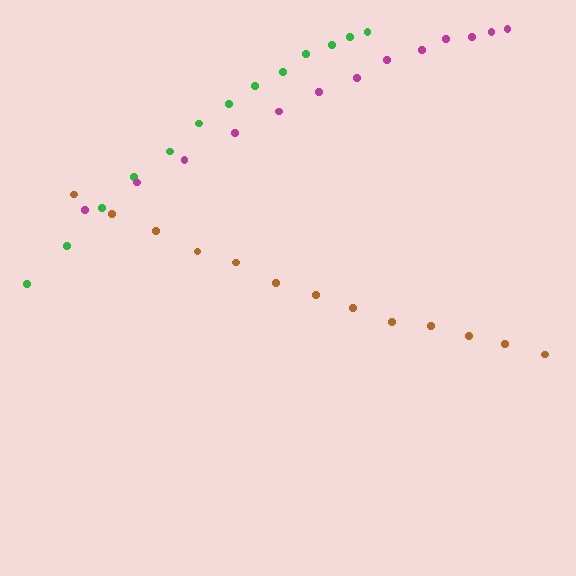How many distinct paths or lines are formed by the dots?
There are 3 distinct paths.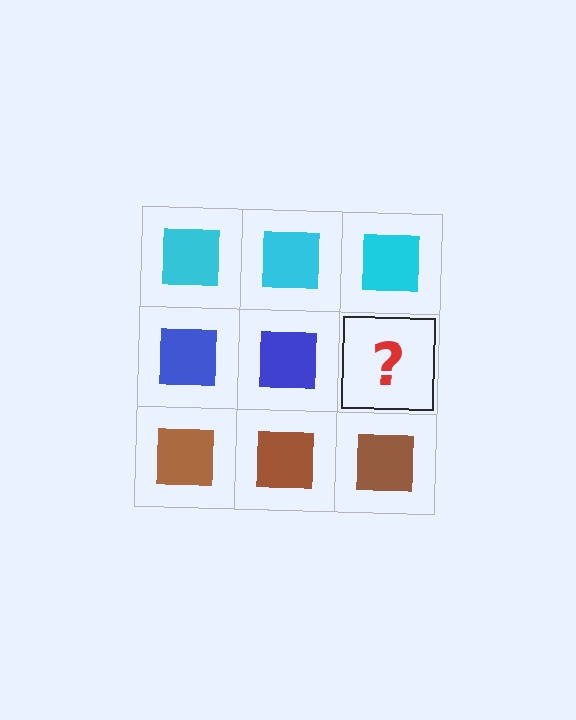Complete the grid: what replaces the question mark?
The question mark should be replaced with a blue square.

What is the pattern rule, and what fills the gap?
The rule is that each row has a consistent color. The gap should be filled with a blue square.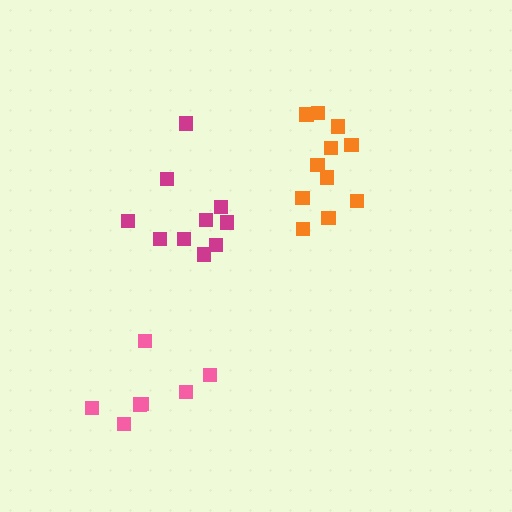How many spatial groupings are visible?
There are 3 spatial groupings.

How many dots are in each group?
Group 1: 10 dots, Group 2: 11 dots, Group 3: 7 dots (28 total).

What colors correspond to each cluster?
The clusters are colored: magenta, orange, pink.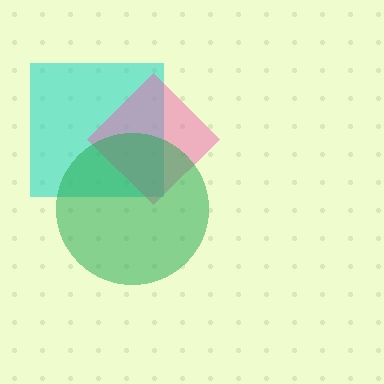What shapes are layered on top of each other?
The layered shapes are: a cyan square, a pink diamond, a green circle.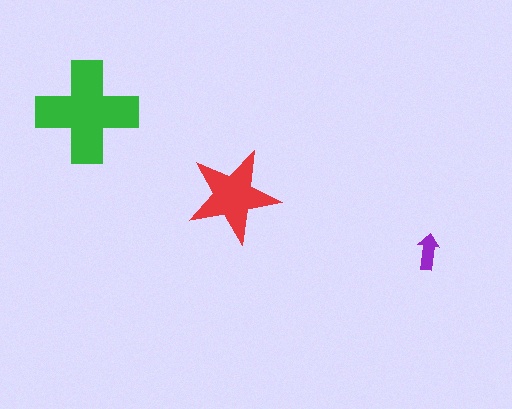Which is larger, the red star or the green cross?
The green cross.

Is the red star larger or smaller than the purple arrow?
Larger.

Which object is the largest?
The green cross.